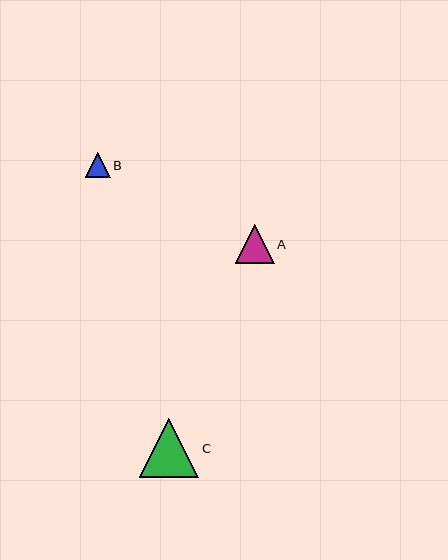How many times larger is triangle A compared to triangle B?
Triangle A is approximately 1.5 times the size of triangle B.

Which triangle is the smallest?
Triangle B is the smallest with a size of approximately 25 pixels.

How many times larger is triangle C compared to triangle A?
Triangle C is approximately 1.5 times the size of triangle A.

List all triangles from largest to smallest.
From largest to smallest: C, A, B.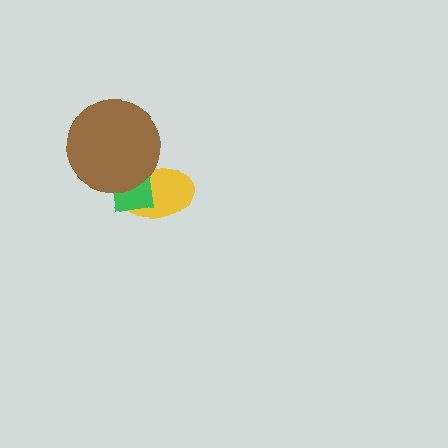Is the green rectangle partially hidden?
Yes, it is partially covered by another shape.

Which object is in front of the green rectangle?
The brown circle is in front of the green rectangle.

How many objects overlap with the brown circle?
2 objects overlap with the brown circle.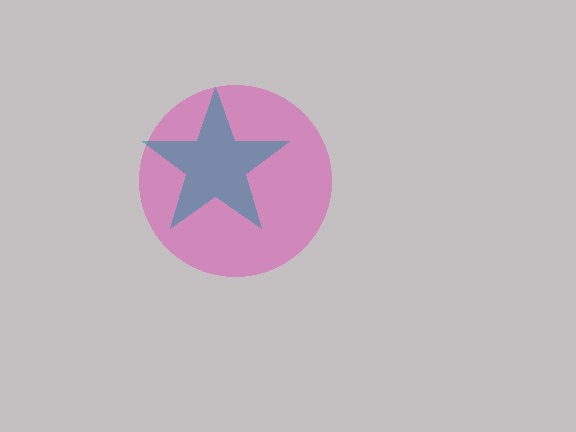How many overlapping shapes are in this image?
There are 2 overlapping shapes in the image.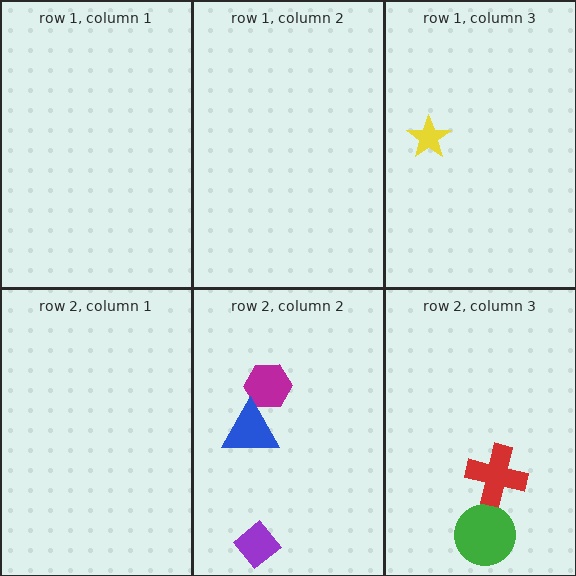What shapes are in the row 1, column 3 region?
The yellow star.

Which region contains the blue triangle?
The row 2, column 2 region.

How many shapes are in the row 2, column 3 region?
2.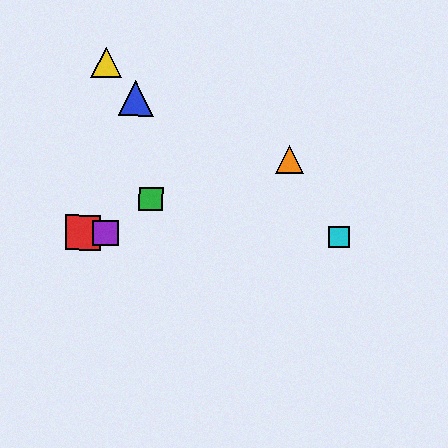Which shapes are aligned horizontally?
The red square, the purple square, the cyan square are aligned horizontally.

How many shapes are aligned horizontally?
3 shapes (the red square, the purple square, the cyan square) are aligned horizontally.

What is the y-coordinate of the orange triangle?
The orange triangle is at y≈160.